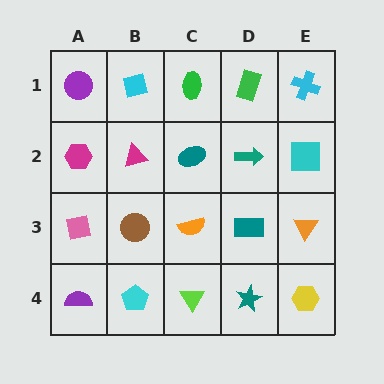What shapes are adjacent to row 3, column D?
A teal arrow (row 2, column D), a teal star (row 4, column D), an orange semicircle (row 3, column C), an orange triangle (row 3, column E).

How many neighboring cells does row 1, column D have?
3.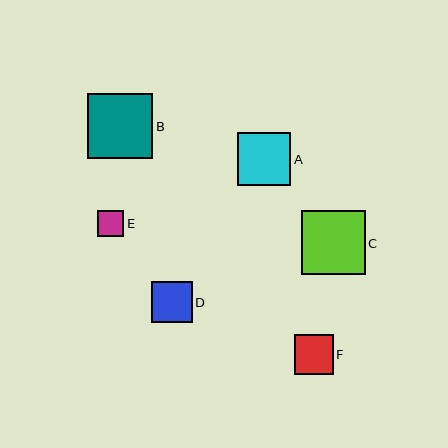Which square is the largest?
Square B is the largest with a size of approximately 65 pixels.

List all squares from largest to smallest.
From largest to smallest: B, C, A, D, F, E.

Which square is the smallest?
Square E is the smallest with a size of approximately 26 pixels.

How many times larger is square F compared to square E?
Square F is approximately 1.5 times the size of square E.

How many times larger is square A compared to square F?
Square A is approximately 1.4 times the size of square F.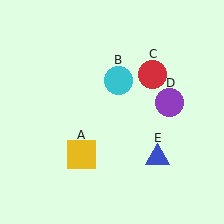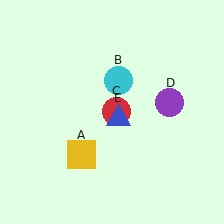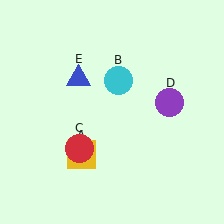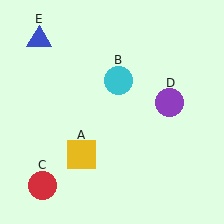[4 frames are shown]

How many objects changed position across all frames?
2 objects changed position: red circle (object C), blue triangle (object E).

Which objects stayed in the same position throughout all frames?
Yellow square (object A) and cyan circle (object B) and purple circle (object D) remained stationary.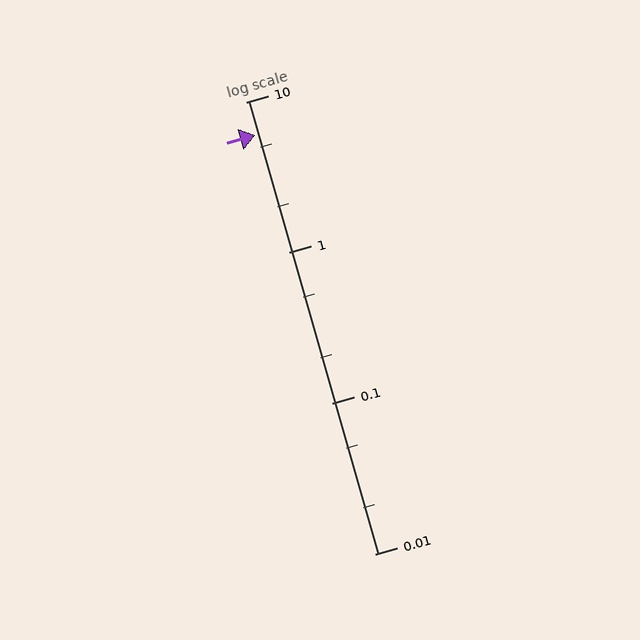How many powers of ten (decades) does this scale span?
The scale spans 3 decades, from 0.01 to 10.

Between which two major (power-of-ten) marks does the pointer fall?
The pointer is between 1 and 10.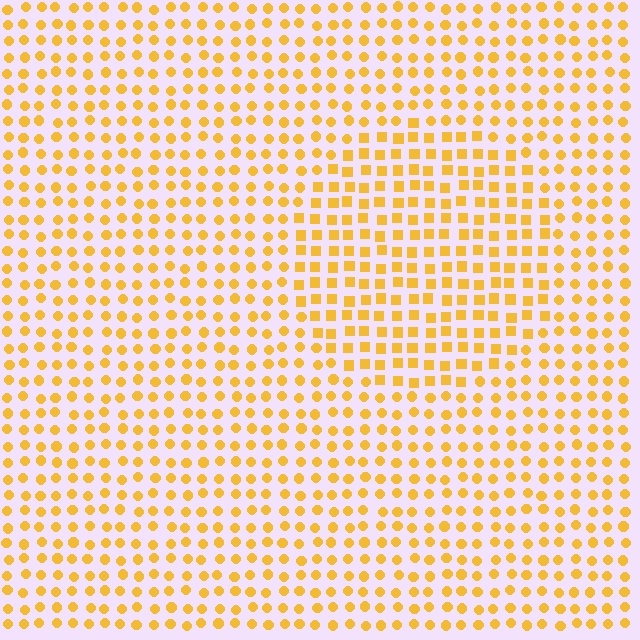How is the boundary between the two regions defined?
The boundary is defined by a change in element shape: squares inside vs. circles outside. All elements share the same color and spacing.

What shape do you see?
I see a circle.